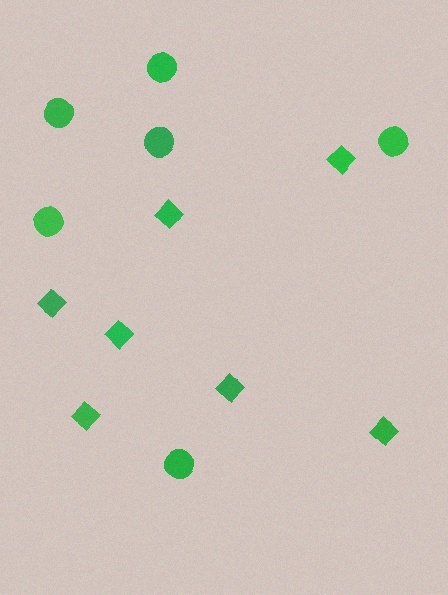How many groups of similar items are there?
There are 2 groups: one group of diamonds (7) and one group of circles (6).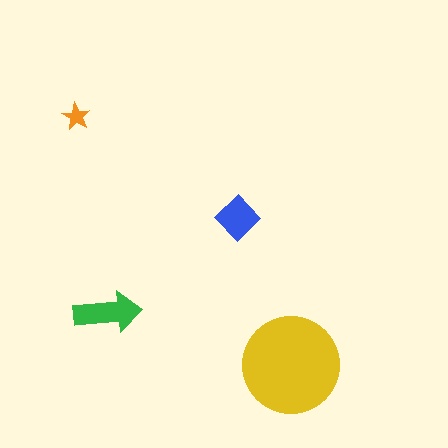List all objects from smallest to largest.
The orange star, the blue diamond, the green arrow, the yellow circle.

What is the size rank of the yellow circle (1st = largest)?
1st.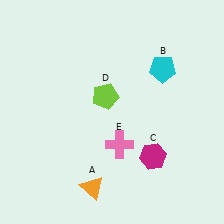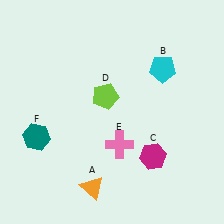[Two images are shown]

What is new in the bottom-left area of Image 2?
A teal hexagon (F) was added in the bottom-left area of Image 2.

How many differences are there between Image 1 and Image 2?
There is 1 difference between the two images.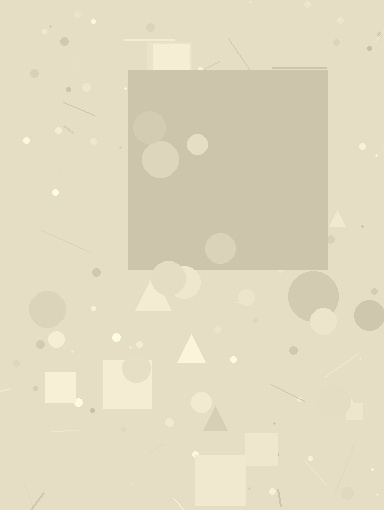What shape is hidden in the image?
A square is hidden in the image.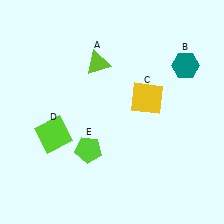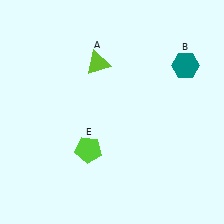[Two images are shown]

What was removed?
The lime square (D), the yellow square (C) were removed in Image 2.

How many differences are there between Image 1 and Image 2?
There are 2 differences between the two images.